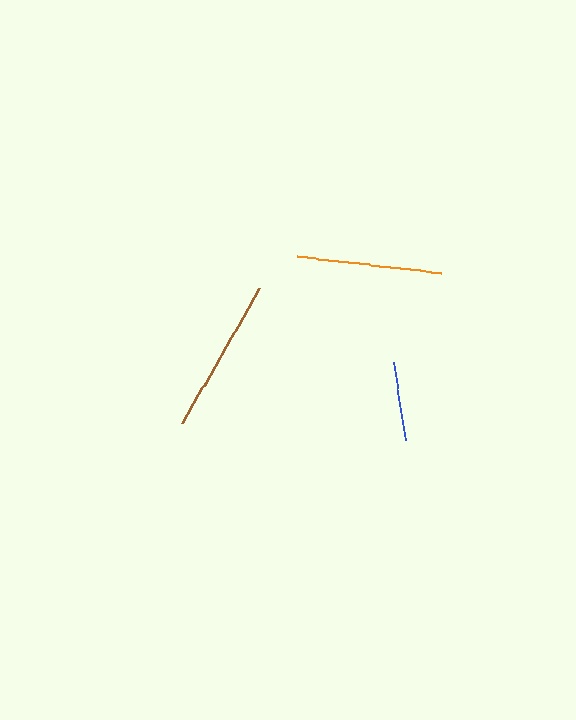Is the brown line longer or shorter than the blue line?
The brown line is longer than the blue line.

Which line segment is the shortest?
The blue line is the shortest at approximately 78 pixels.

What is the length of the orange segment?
The orange segment is approximately 145 pixels long.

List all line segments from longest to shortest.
From longest to shortest: brown, orange, blue.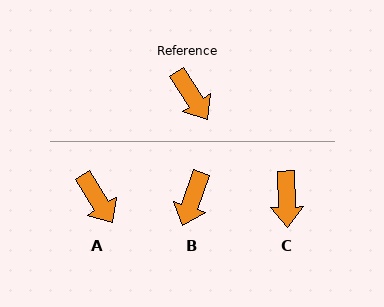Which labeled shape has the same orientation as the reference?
A.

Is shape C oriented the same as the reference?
No, it is off by about 31 degrees.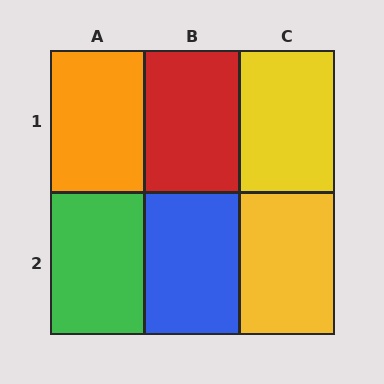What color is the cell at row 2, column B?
Blue.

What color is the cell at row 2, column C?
Yellow.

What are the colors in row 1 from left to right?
Orange, red, yellow.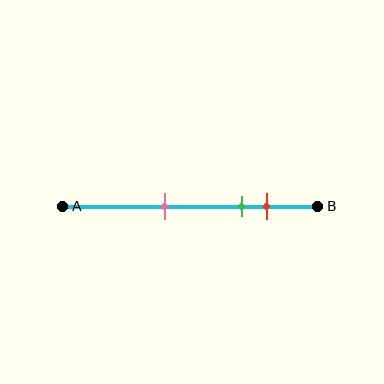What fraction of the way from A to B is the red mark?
The red mark is approximately 80% (0.8) of the way from A to B.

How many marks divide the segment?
There are 3 marks dividing the segment.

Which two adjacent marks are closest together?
The green and red marks are the closest adjacent pair.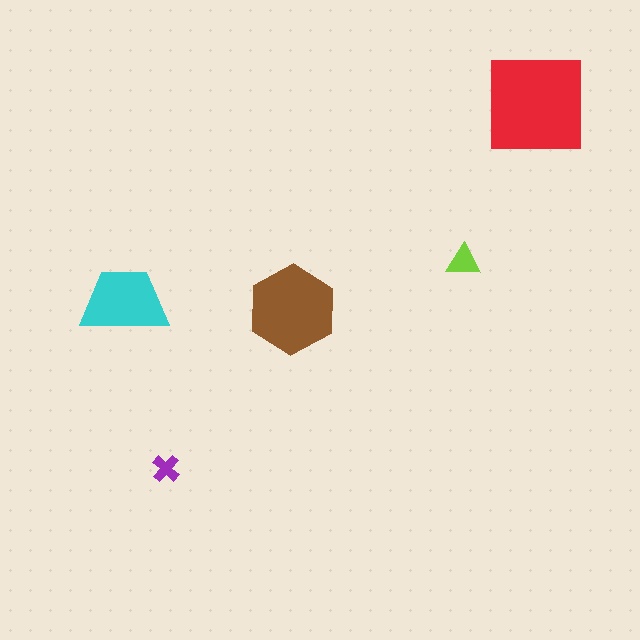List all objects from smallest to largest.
The purple cross, the lime triangle, the cyan trapezoid, the brown hexagon, the red square.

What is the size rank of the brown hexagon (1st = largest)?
2nd.